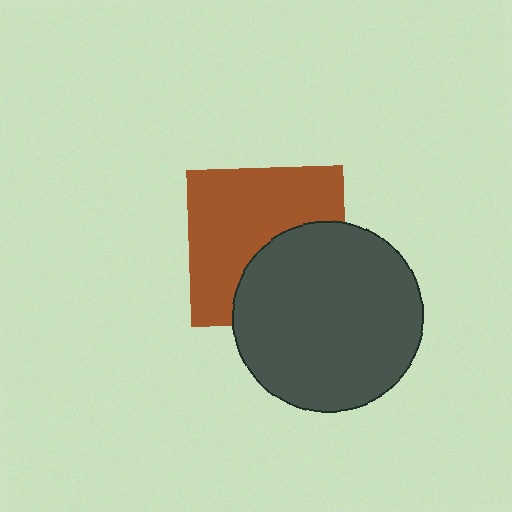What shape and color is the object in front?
The object in front is a dark gray circle.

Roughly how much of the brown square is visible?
About half of it is visible (roughly 60%).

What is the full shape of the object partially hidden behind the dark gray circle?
The partially hidden object is a brown square.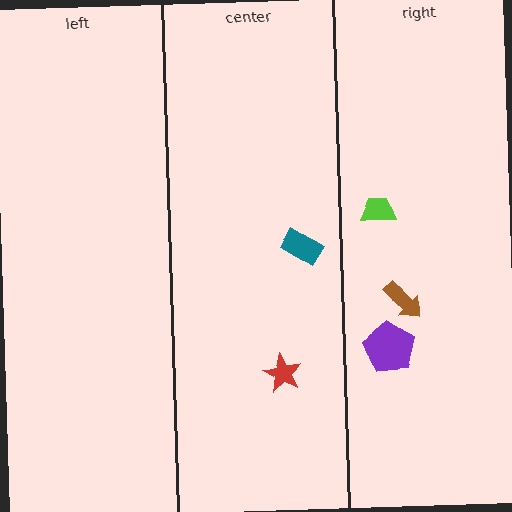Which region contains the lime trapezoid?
The right region.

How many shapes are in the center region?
2.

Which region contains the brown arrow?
The right region.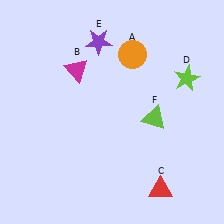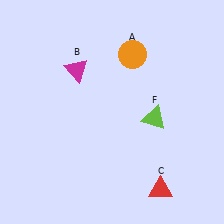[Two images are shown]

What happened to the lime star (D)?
The lime star (D) was removed in Image 2. It was in the top-right area of Image 1.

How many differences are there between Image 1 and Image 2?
There are 2 differences between the two images.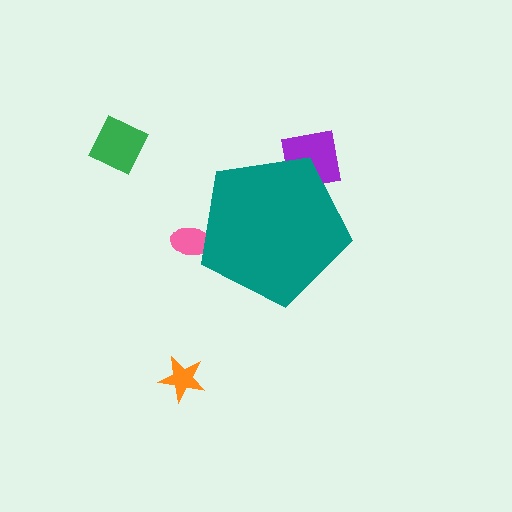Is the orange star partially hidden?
No, the orange star is fully visible.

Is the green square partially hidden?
No, the green square is fully visible.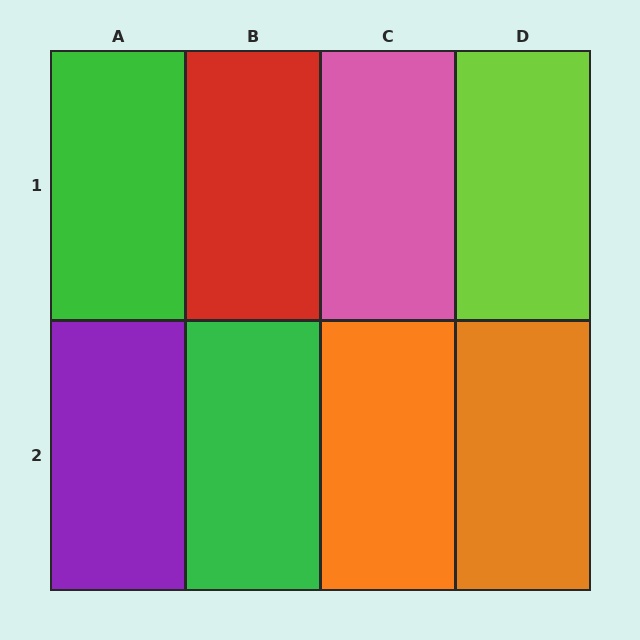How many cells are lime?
1 cell is lime.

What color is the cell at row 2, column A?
Purple.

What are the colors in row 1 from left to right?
Green, red, pink, lime.